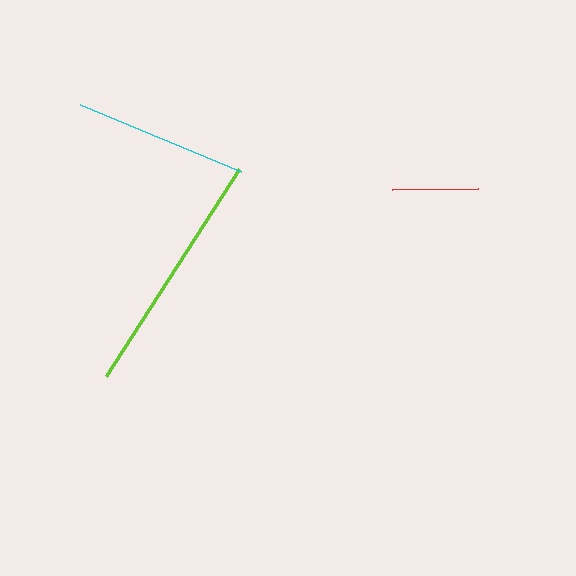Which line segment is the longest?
The lime line is the longest at approximately 246 pixels.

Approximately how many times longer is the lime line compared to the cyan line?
The lime line is approximately 1.4 times the length of the cyan line.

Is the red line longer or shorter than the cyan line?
The cyan line is longer than the red line.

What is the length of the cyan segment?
The cyan segment is approximately 174 pixels long.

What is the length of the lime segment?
The lime segment is approximately 246 pixels long.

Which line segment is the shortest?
The red line is the shortest at approximately 86 pixels.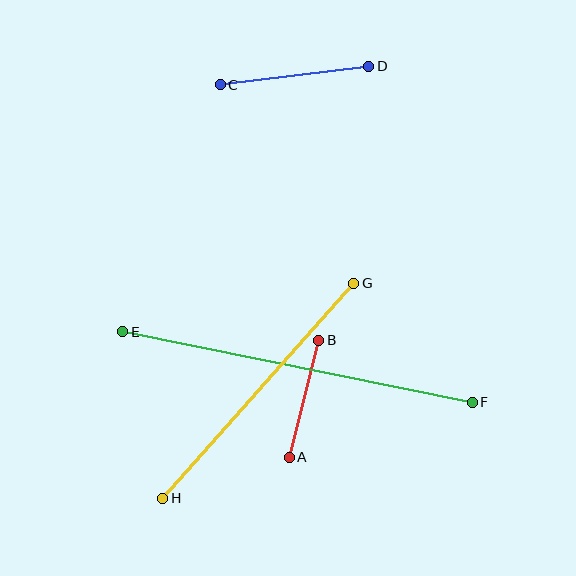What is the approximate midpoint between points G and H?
The midpoint is at approximately (258, 391) pixels.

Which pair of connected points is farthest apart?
Points E and F are farthest apart.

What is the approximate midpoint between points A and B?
The midpoint is at approximately (304, 399) pixels.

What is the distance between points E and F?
The distance is approximately 357 pixels.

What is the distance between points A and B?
The distance is approximately 121 pixels.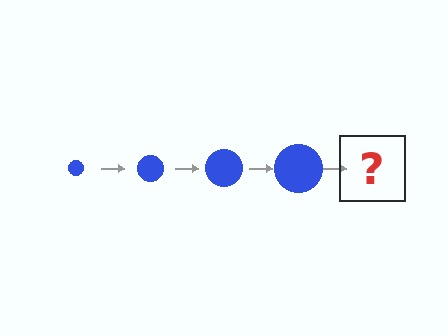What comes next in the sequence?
The next element should be a blue circle, larger than the previous one.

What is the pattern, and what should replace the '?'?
The pattern is that the circle gets progressively larger each step. The '?' should be a blue circle, larger than the previous one.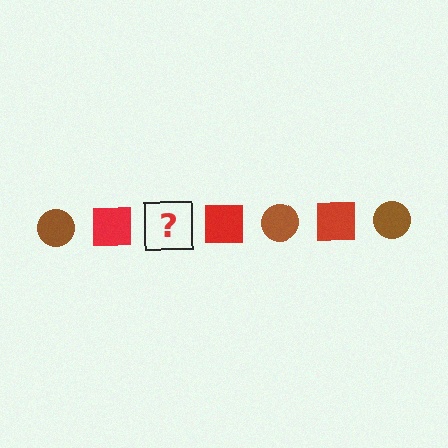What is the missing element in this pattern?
The missing element is a brown circle.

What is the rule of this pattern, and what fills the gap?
The rule is that the pattern alternates between brown circle and red square. The gap should be filled with a brown circle.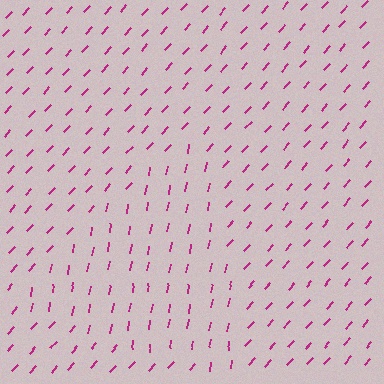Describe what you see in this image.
The image is filled with small magenta line segments. A triangle region in the image has lines oriented differently from the surrounding lines, creating a visible texture boundary.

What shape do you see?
I see a triangle.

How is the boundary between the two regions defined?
The boundary is defined purely by a change in line orientation (approximately 32 degrees difference). All lines are the same color and thickness.